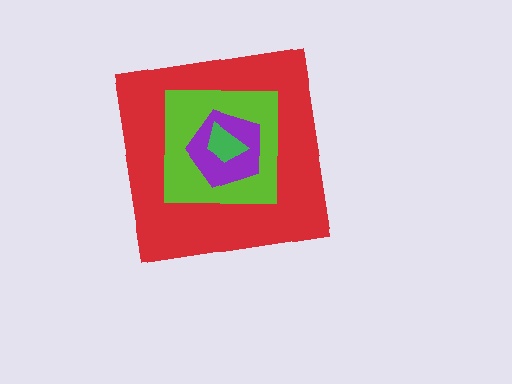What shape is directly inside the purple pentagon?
The green trapezoid.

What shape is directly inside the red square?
The lime square.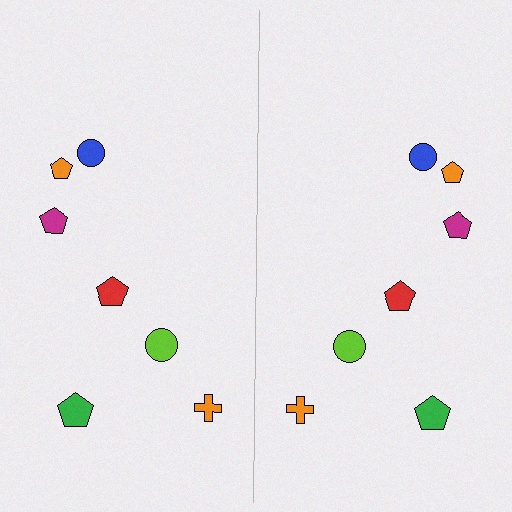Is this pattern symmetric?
Yes, this pattern has bilateral (reflection) symmetry.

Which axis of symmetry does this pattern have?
The pattern has a vertical axis of symmetry running through the center of the image.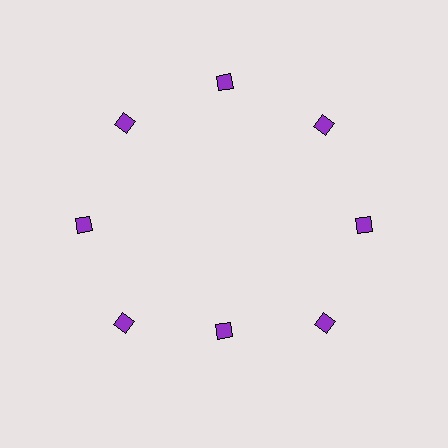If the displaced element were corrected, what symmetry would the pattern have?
It would have 8-fold rotational symmetry — the pattern would map onto itself every 45 degrees.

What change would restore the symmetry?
The symmetry would be restored by moving it outward, back onto the ring so that all 8 diamonds sit at equal angles and equal distance from the center.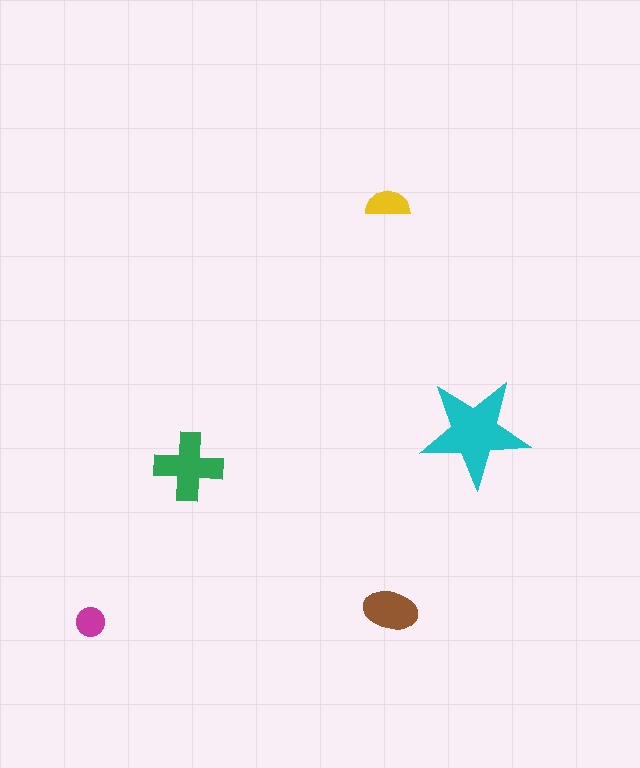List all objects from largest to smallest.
The cyan star, the green cross, the brown ellipse, the yellow semicircle, the magenta circle.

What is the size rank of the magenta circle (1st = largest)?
5th.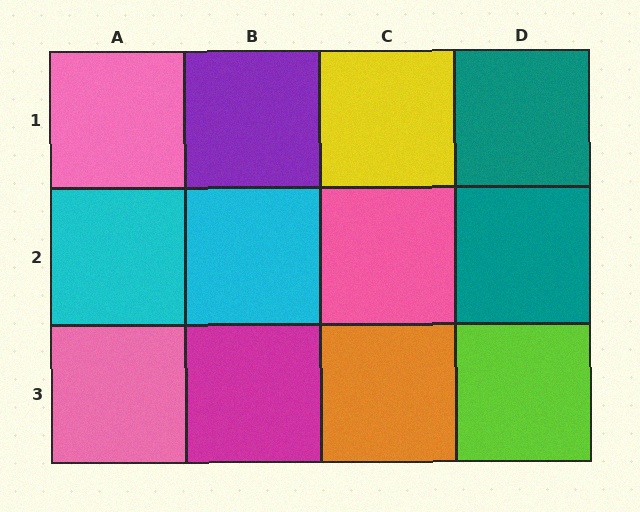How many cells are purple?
1 cell is purple.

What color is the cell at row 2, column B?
Cyan.